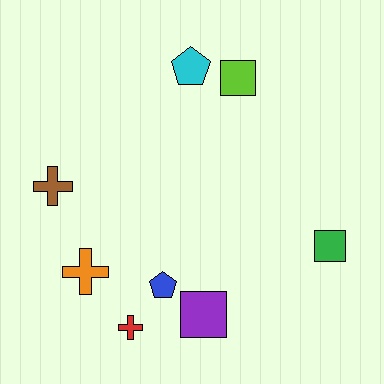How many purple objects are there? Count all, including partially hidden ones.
There is 1 purple object.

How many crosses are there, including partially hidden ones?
There are 3 crosses.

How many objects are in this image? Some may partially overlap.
There are 8 objects.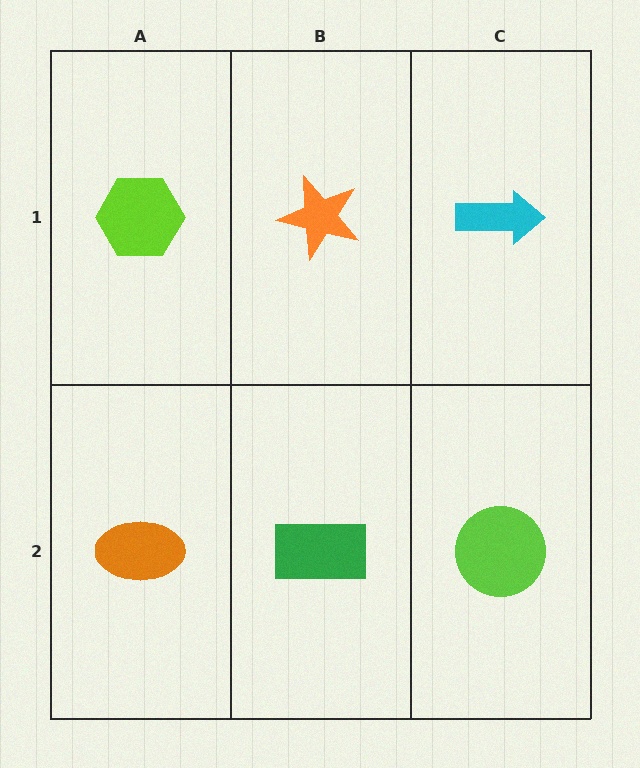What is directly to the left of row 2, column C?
A green rectangle.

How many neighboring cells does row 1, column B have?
3.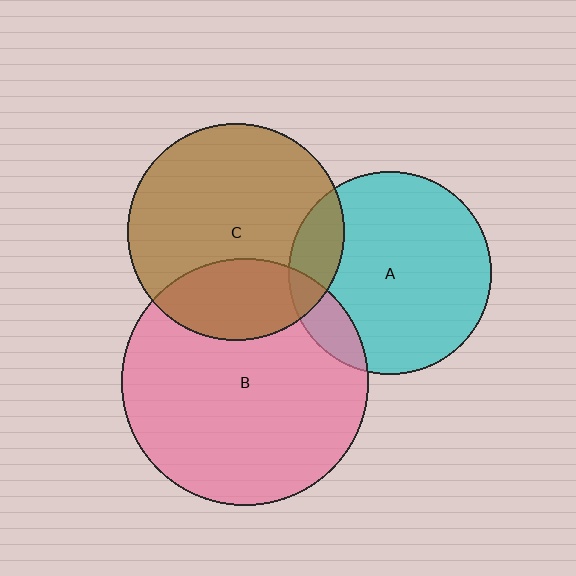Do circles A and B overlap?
Yes.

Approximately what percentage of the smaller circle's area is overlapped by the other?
Approximately 10%.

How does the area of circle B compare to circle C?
Approximately 1.3 times.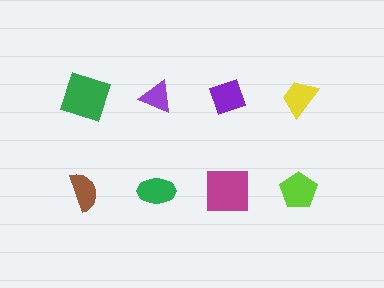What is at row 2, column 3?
A magenta square.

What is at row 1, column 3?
A purple diamond.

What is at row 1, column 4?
A yellow trapezoid.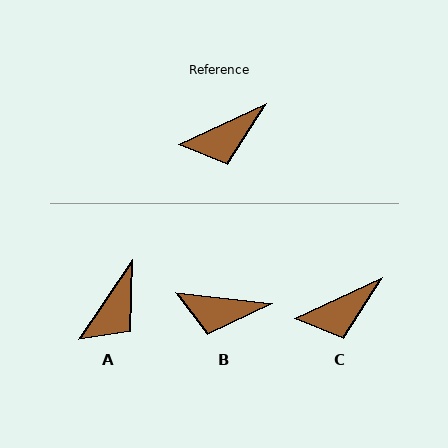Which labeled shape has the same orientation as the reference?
C.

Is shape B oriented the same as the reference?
No, it is off by about 32 degrees.